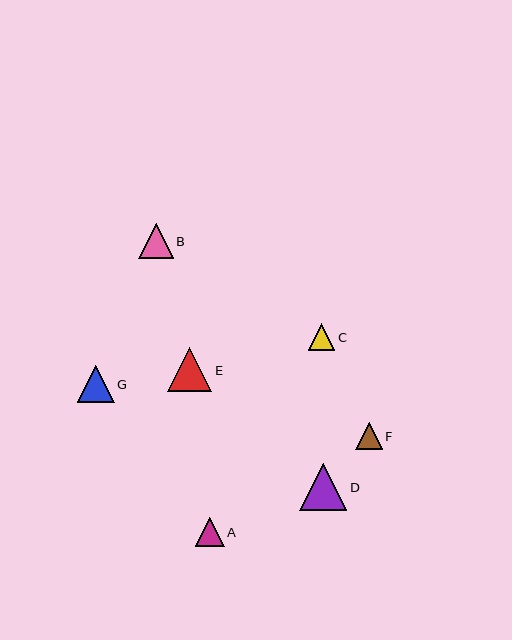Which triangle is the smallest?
Triangle F is the smallest with a size of approximately 26 pixels.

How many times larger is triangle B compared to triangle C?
Triangle B is approximately 1.3 times the size of triangle C.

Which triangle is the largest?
Triangle D is the largest with a size of approximately 47 pixels.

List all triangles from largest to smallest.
From largest to smallest: D, E, G, B, A, C, F.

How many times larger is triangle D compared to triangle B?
Triangle D is approximately 1.4 times the size of triangle B.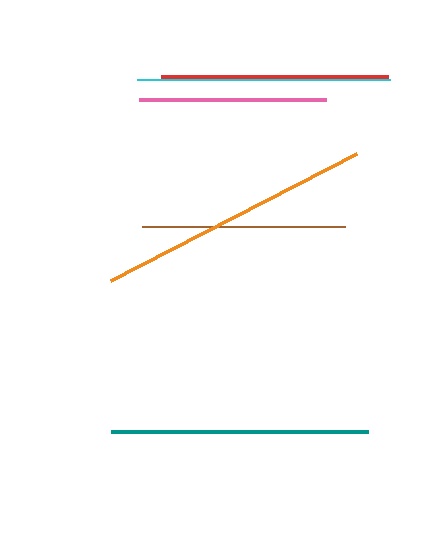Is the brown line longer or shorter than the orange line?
The orange line is longer than the brown line.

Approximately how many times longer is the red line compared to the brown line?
The red line is approximately 1.1 times the length of the brown line.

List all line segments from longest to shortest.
From longest to shortest: orange, teal, cyan, red, brown, pink.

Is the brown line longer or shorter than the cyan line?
The cyan line is longer than the brown line.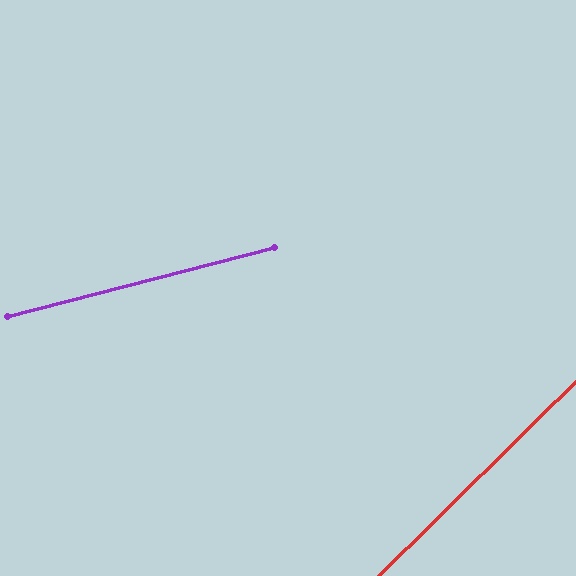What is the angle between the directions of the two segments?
Approximately 30 degrees.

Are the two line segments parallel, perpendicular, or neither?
Neither parallel nor perpendicular — they differ by about 30°.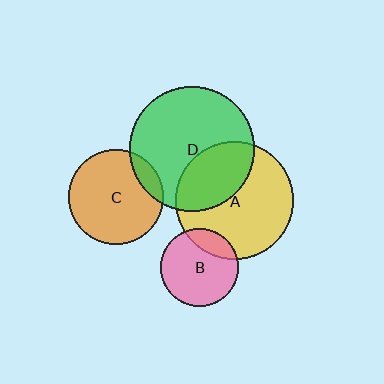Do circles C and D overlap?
Yes.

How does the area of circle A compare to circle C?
Approximately 1.5 times.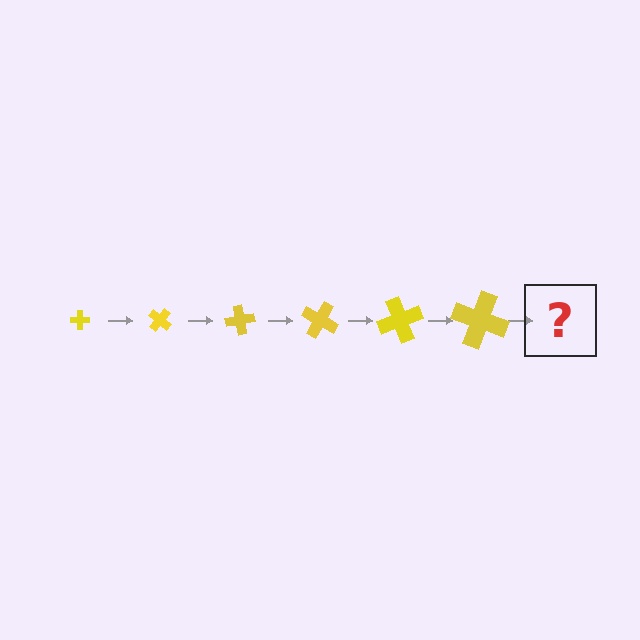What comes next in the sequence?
The next element should be a cross, larger than the previous one and rotated 240 degrees from the start.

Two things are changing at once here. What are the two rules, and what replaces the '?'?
The two rules are that the cross grows larger each step and it rotates 40 degrees each step. The '?' should be a cross, larger than the previous one and rotated 240 degrees from the start.